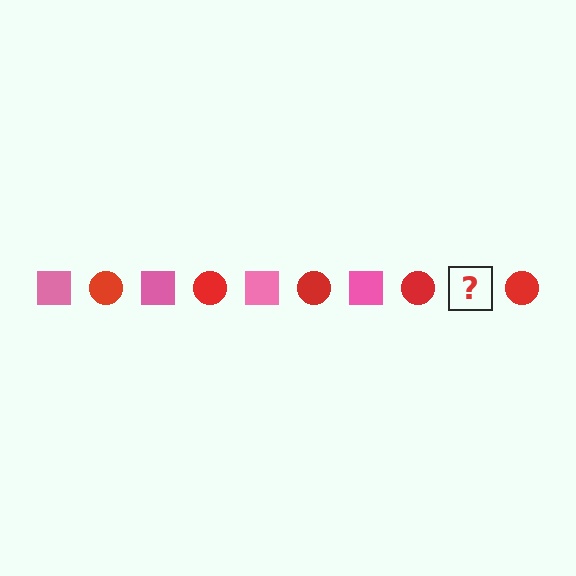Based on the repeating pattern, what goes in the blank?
The blank should be a pink square.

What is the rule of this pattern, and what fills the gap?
The rule is that the pattern alternates between pink square and red circle. The gap should be filled with a pink square.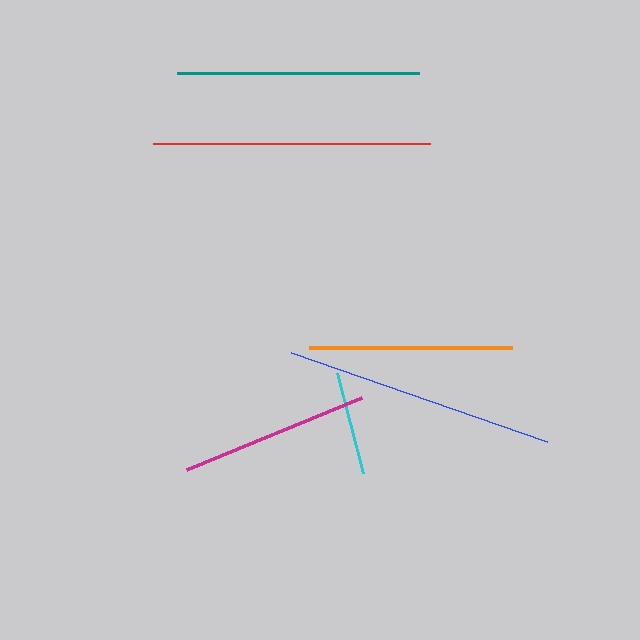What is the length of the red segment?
The red segment is approximately 277 pixels long.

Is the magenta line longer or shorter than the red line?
The red line is longer than the magenta line.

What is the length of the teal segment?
The teal segment is approximately 242 pixels long.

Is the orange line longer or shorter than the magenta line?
The orange line is longer than the magenta line.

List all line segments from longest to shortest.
From longest to shortest: red, blue, teal, orange, magenta, cyan.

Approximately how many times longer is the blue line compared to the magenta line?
The blue line is approximately 1.4 times the length of the magenta line.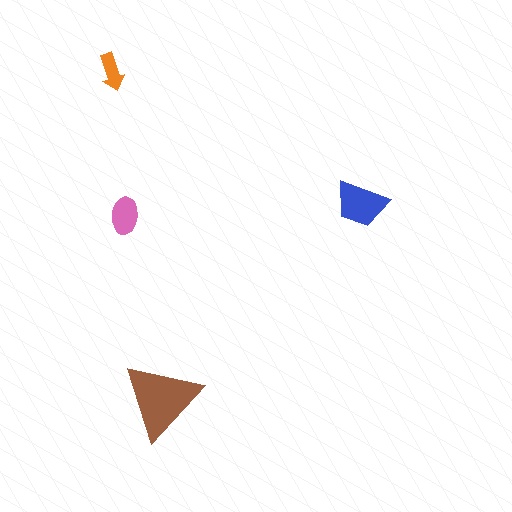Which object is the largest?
The brown triangle.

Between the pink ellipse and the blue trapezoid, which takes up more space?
The blue trapezoid.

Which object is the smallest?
The orange arrow.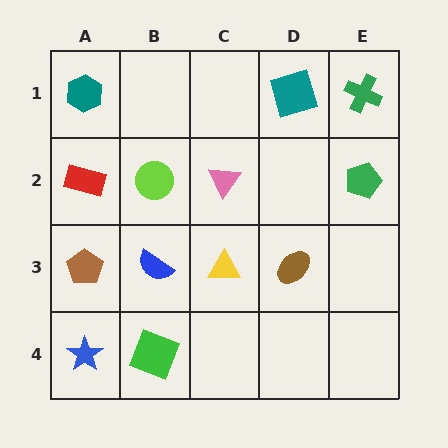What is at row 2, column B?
A lime circle.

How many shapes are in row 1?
3 shapes.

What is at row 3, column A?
A brown pentagon.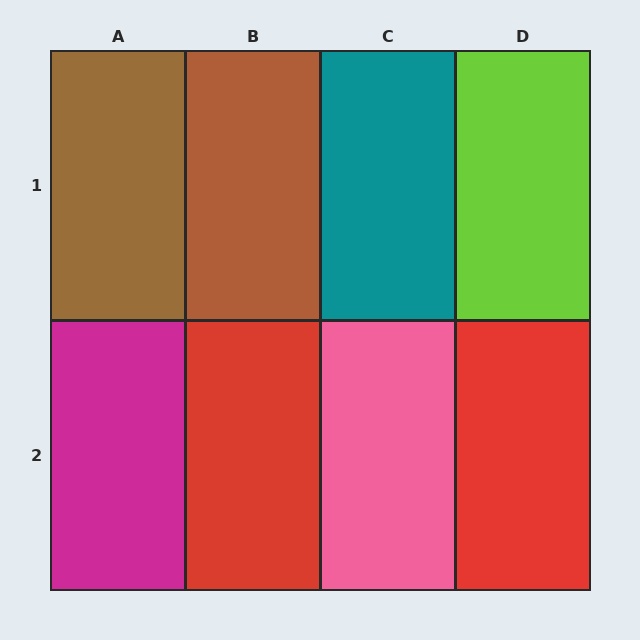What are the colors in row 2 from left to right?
Magenta, red, pink, red.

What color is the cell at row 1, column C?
Teal.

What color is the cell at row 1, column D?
Lime.